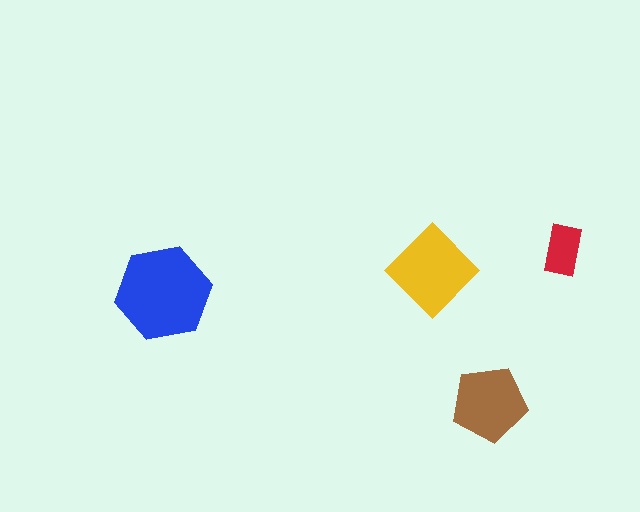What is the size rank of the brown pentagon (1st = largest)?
3rd.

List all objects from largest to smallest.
The blue hexagon, the yellow diamond, the brown pentagon, the red rectangle.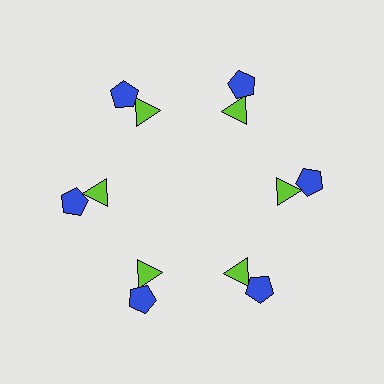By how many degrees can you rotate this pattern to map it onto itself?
The pattern maps onto itself every 60 degrees of rotation.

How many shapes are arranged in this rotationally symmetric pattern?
There are 12 shapes, arranged in 6 groups of 2.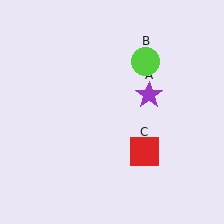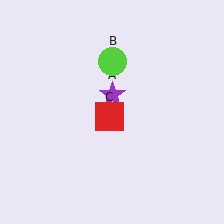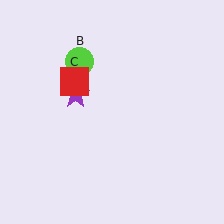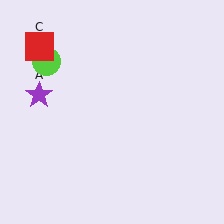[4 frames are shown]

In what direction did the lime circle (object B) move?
The lime circle (object B) moved left.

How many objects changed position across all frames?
3 objects changed position: purple star (object A), lime circle (object B), red square (object C).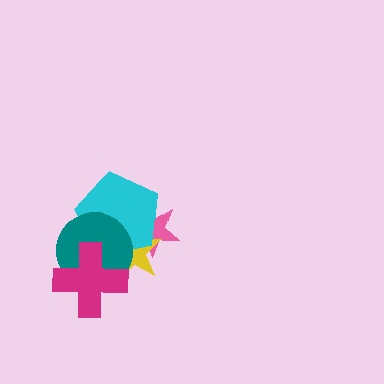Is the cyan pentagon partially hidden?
Yes, it is partially covered by another shape.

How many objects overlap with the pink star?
2 objects overlap with the pink star.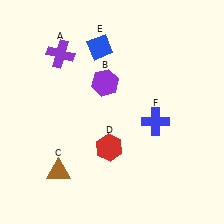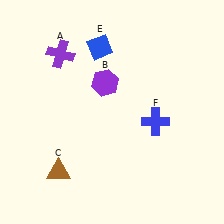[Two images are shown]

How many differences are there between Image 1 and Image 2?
There is 1 difference between the two images.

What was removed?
The red hexagon (D) was removed in Image 2.